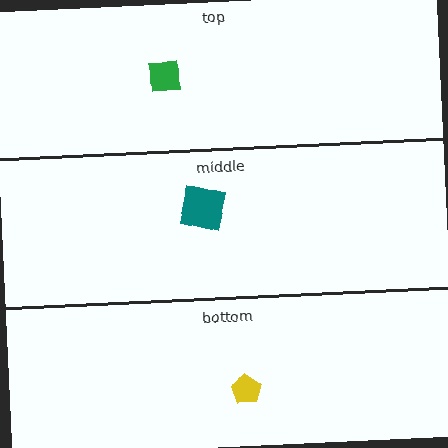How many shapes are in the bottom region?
1.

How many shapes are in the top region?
1.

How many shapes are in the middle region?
1.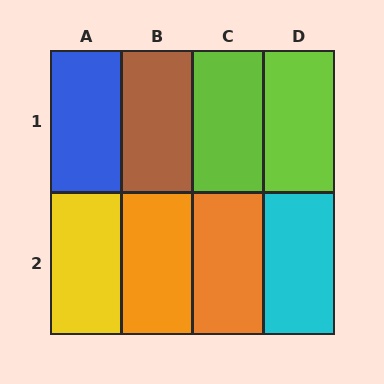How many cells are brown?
1 cell is brown.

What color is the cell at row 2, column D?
Cyan.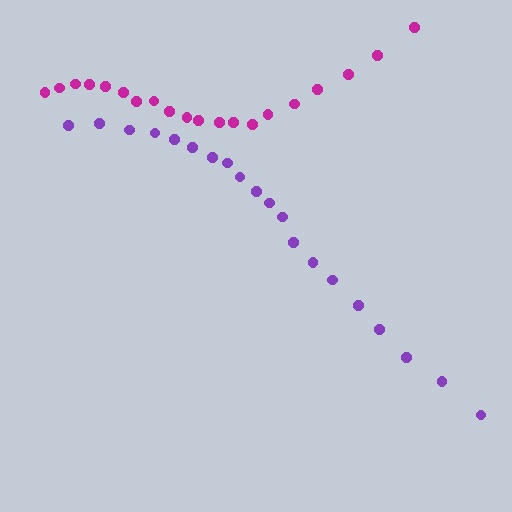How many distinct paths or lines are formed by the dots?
There are 2 distinct paths.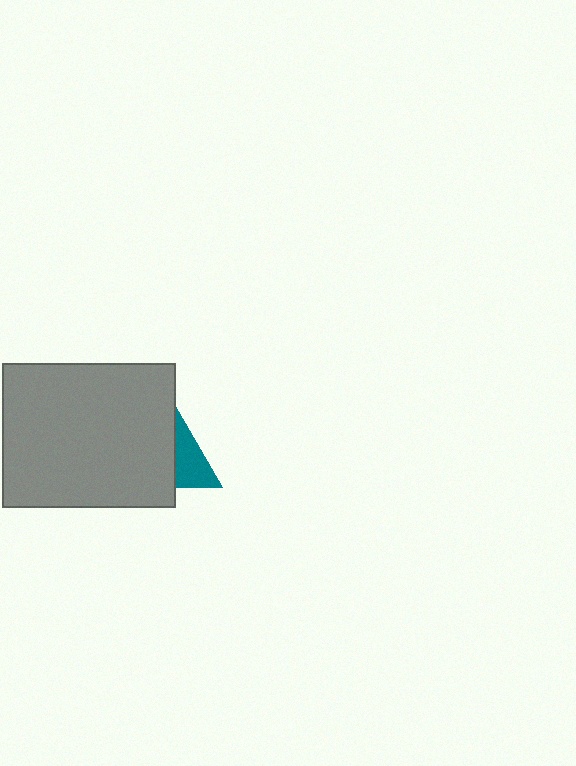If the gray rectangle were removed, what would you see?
You would see the complete teal triangle.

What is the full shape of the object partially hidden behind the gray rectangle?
The partially hidden object is a teal triangle.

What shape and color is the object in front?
The object in front is a gray rectangle.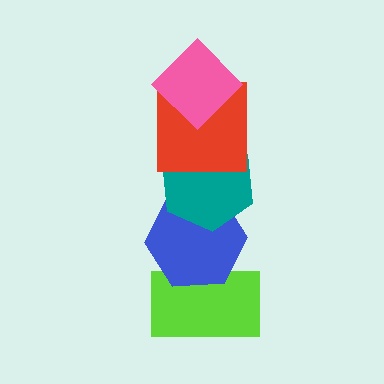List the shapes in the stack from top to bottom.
From top to bottom: the pink diamond, the red square, the teal hexagon, the blue hexagon, the lime rectangle.